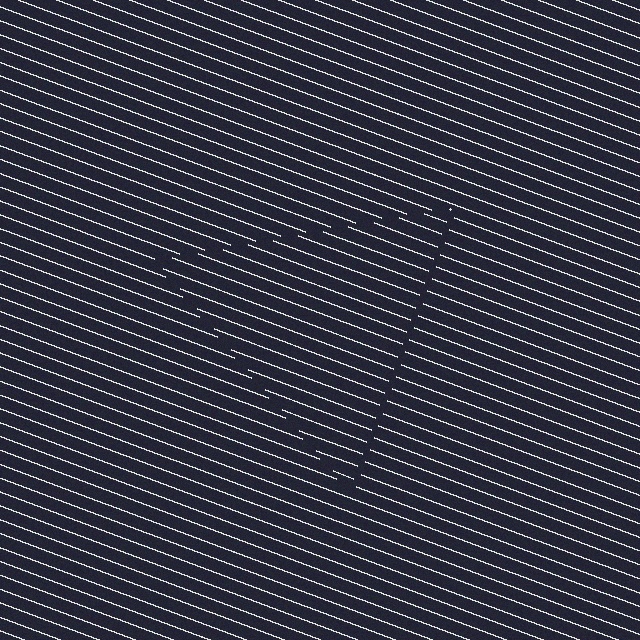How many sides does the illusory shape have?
3 sides — the line-ends trace a triangle.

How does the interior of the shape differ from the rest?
The interior of the shape contains the same grating, shifted by half a period — the contour is defined by the phase discontinuity where line-ends from the inner and outer gratings abut.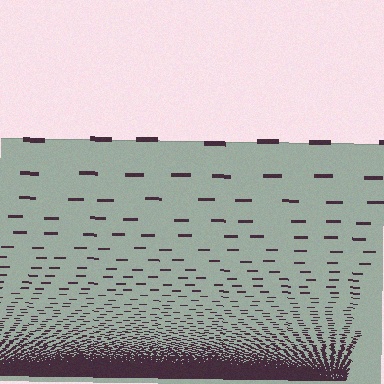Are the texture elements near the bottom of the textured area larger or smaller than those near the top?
Smaller. The gradient is inverted — elements near the bottom are smaller and denser.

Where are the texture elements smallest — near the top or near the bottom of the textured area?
Near the bottom.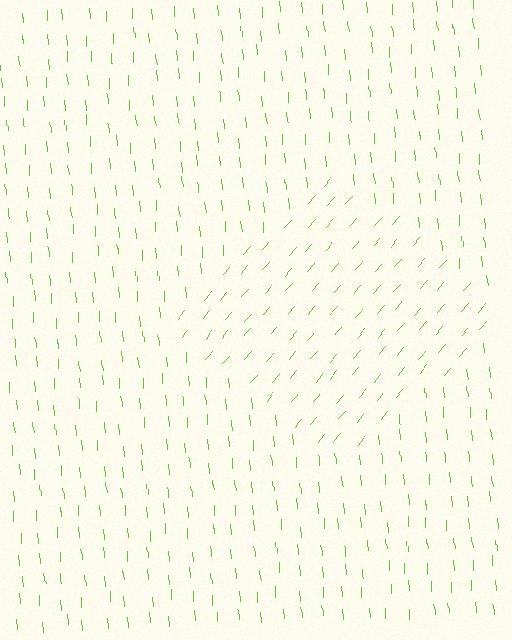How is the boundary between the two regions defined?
The boundary is defined purely by a change in line orientation (approximately 45 degrees difference). All lines are the same color and thickness.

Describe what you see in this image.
The image is filled with small lime line segments. A diamond region in the image has lines oriented differently from the surrounding lines, creating a visible texture boundary.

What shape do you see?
I see a diamond.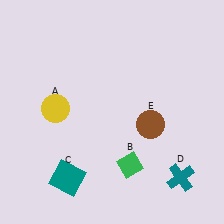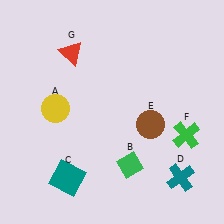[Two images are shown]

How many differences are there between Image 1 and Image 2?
There are 2 differences between the two images.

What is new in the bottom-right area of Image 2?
A green cross (F) was added in the bottom-right area of Image 2.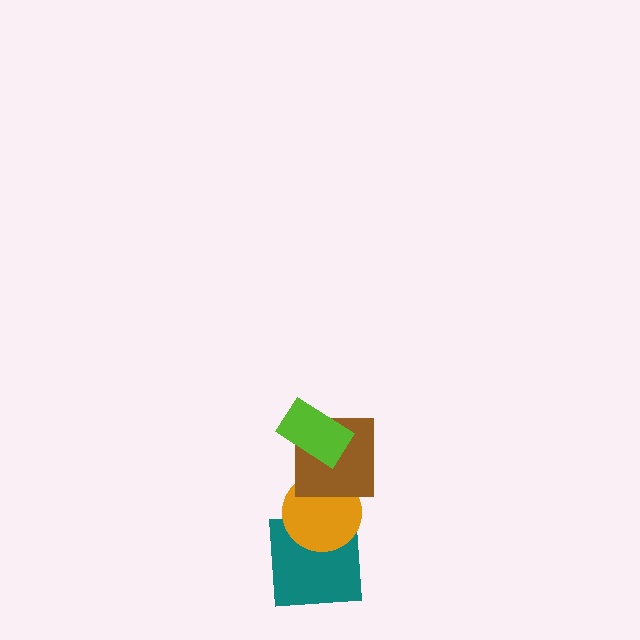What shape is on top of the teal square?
The orange circle is on top of the teal square.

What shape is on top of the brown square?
The lime rectangle is on top of the brown square.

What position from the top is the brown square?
The brown square is 2nd from the top.